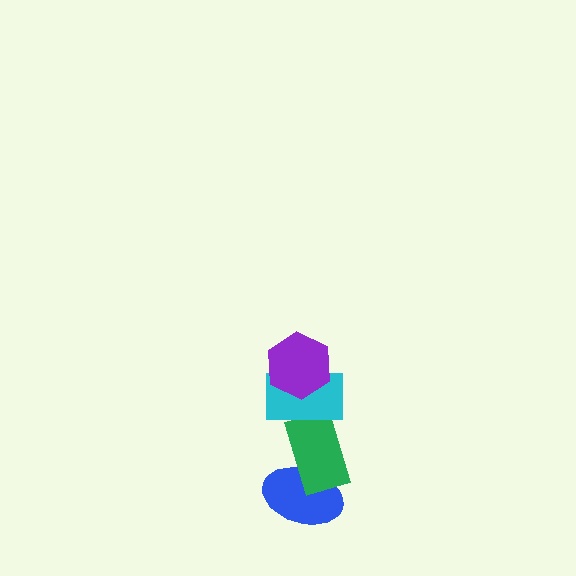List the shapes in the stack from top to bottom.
From top to bottom: the purple hexagon, the cyan rectangle, the green rectangle, the blue ellipse.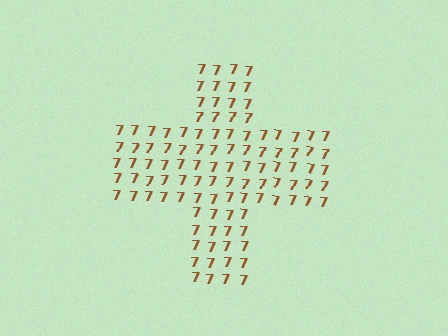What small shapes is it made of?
It is made of small digit 7's.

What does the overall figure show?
The overall figure shows a cross.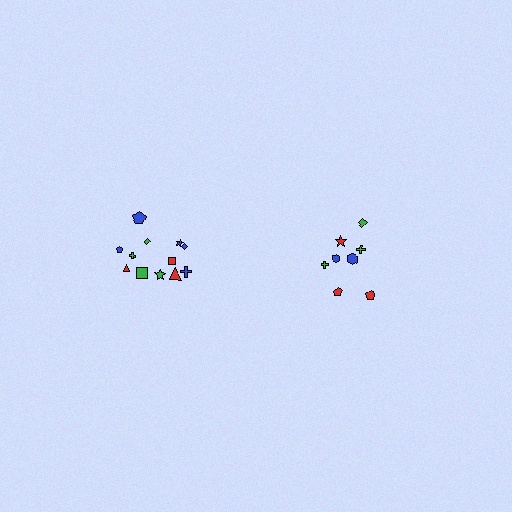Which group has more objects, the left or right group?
The left group.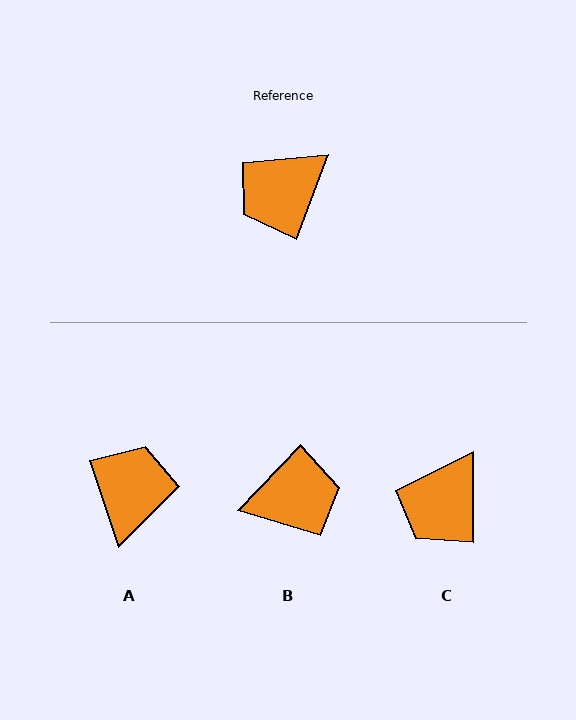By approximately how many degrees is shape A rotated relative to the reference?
Approximately 140 degrees clockwise.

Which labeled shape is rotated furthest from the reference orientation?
B, about 158 degrees away.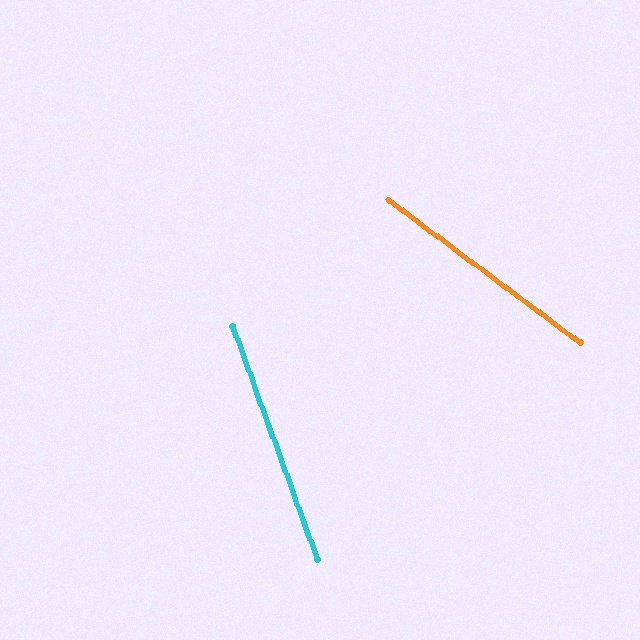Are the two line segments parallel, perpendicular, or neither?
Neither parallel nor perpendicular — they differ by about 33°.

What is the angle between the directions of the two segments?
Approximately 33 degrees.